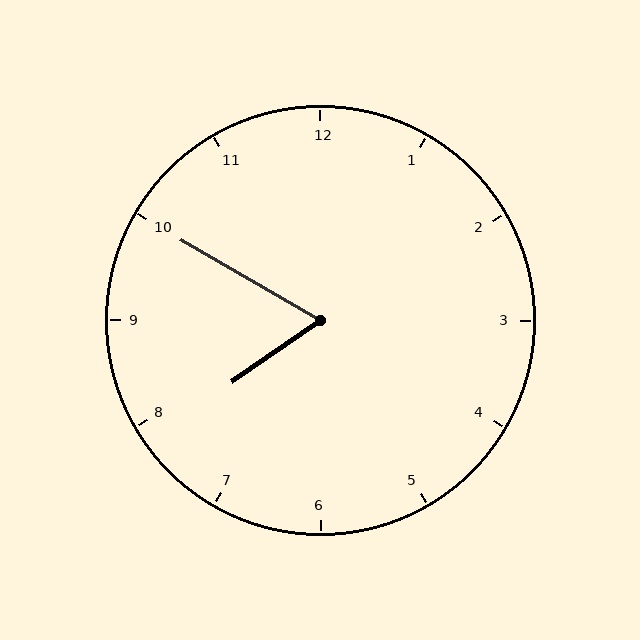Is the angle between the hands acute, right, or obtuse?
It is acute.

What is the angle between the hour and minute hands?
Approximately 65 degrees.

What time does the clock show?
7:50.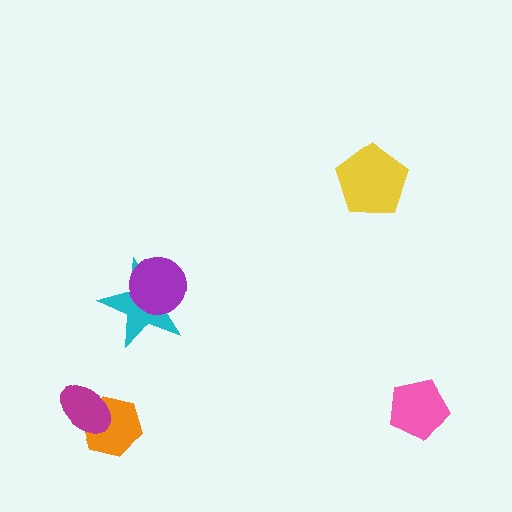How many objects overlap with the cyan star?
1 object overlaps with the cyan star.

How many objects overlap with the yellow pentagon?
0 objects overlap with the yellow pentagon.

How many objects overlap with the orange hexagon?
1 object overlaps with the orange hexagon.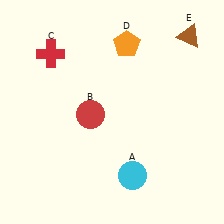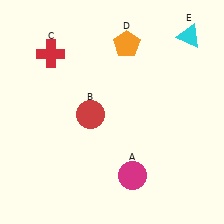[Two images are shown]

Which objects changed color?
A changed from cyan to magenta. E changed from brown to cyan.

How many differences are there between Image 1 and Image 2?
There are 2 differences between the two images.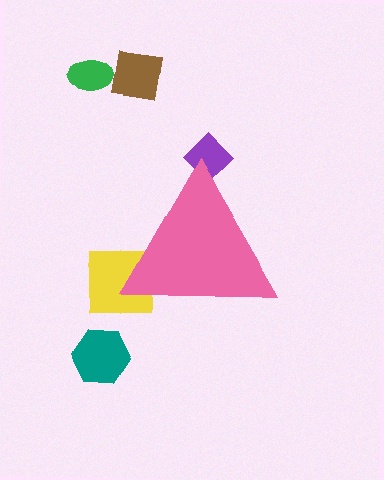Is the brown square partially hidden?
No, the brown square is fully visible.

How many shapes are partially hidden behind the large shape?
2 shapes are partially hidden.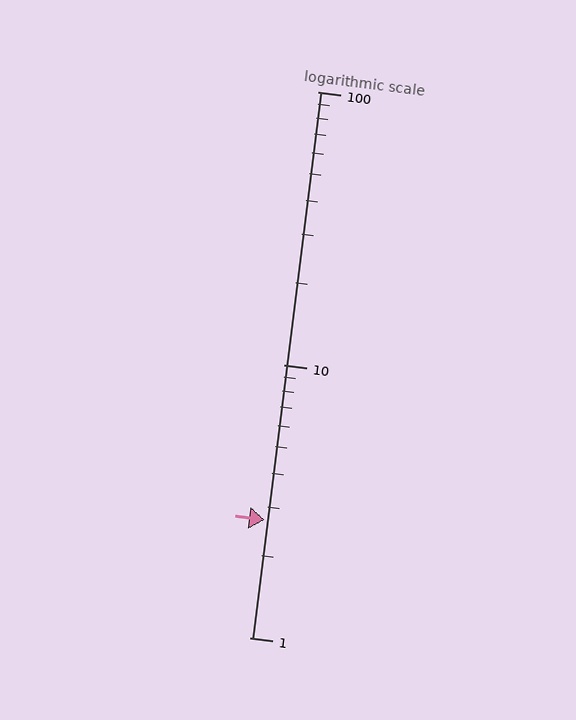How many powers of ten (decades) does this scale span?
The scale spans 2 decades, from 1 to 100.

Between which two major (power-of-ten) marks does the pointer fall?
The pointer is between 1 and 10.